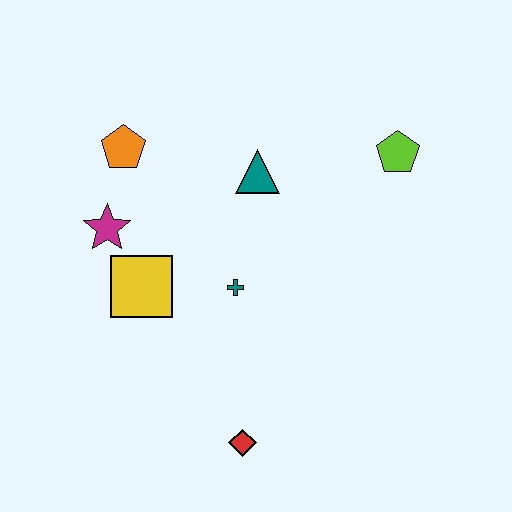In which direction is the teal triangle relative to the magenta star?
The teal triangle is to the right of the magenta star.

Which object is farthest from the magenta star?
The lime pentagon is farthest from the magenta star.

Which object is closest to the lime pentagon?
The teal triangle is closest to the lime pentagon.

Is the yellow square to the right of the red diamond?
No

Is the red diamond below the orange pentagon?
Yes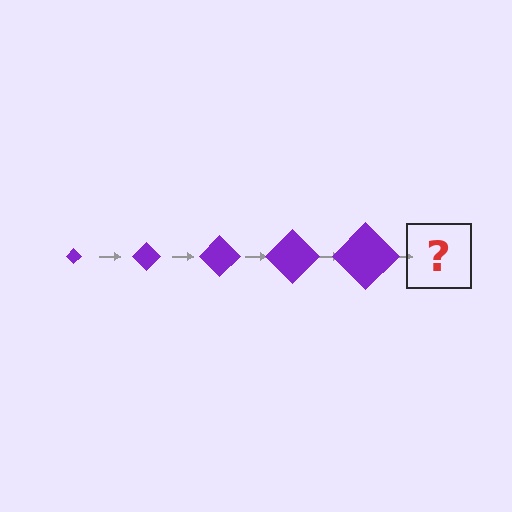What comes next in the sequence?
The next element should be a purple diamond, larger than the previous one.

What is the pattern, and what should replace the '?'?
The pattern is that the diamond gets progressively larger each step. The '?' should be a purple diamond, larger than the previous one.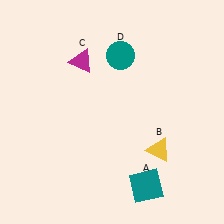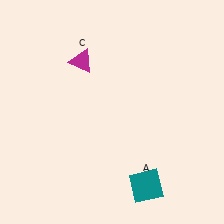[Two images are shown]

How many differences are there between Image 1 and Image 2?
There are 2 differences between the two images.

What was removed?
The teal circle (D), the yellow triangle (B) were removed in Image 2.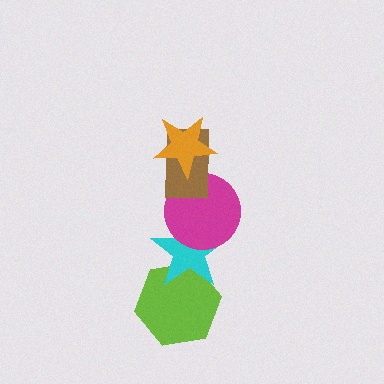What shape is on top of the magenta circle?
The brown rectangle is on top of the magenta circle.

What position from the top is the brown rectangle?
The brown rectangle is 2nd from the top.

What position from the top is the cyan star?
The cyan star is 4th from the top.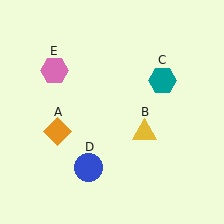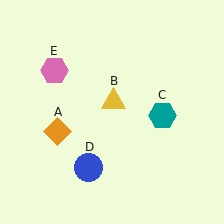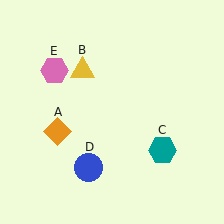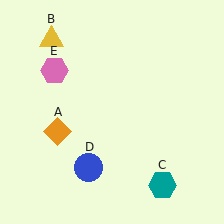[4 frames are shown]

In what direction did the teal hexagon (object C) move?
The teal hexagon (object C) moved down.